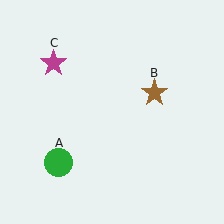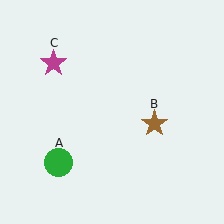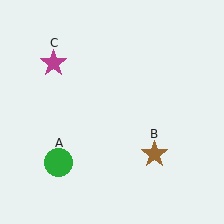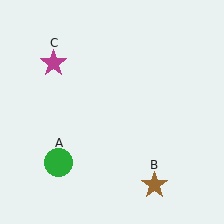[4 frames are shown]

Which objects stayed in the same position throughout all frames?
Green circle (object A) and magenta star (object C) remained stationary.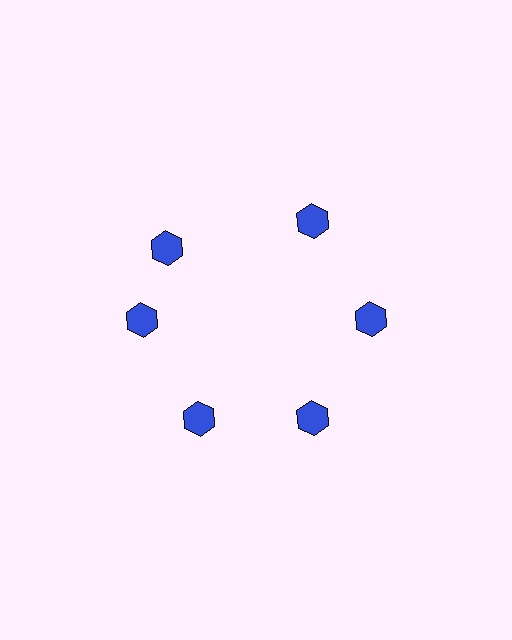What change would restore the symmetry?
The symmetry would be restored by rotating it back into even spacing with its neighbors so that all 6 hexagons sit at equal angles and equal distance from the center.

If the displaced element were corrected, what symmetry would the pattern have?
It would have 6-fold rotational symmetry — the pattern would map onto itself every 60 degrees.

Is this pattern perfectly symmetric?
No. The 6 blue hexagons are arranged in a ring, but one element near the 11 o'clock position is rotated out of alignment along the ring, breaking the 6-fold rotational symmetry.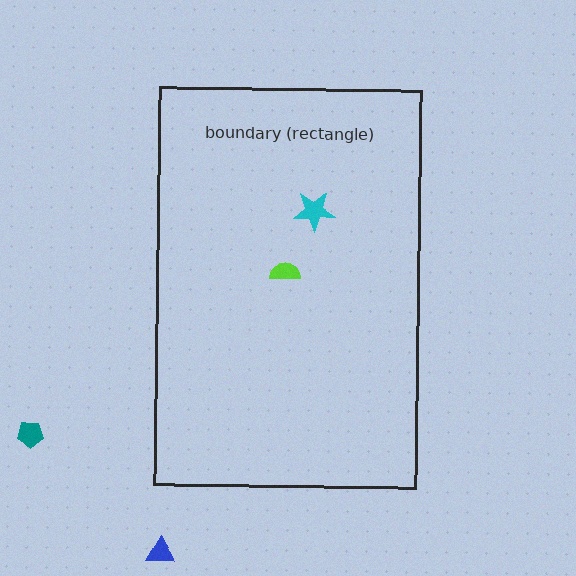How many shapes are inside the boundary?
2 inside, 2 outside.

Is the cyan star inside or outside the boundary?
Inside.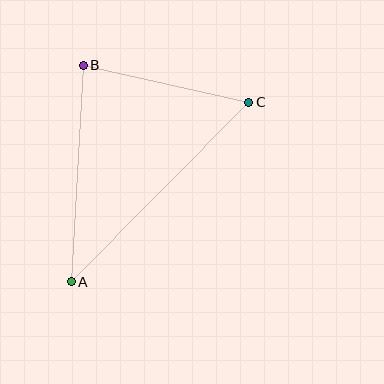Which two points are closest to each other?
Points B and C are closest to each other.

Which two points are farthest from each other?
Points A and C are farthest from each other.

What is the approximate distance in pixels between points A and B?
The distance between A and B is approximately 217 pixels.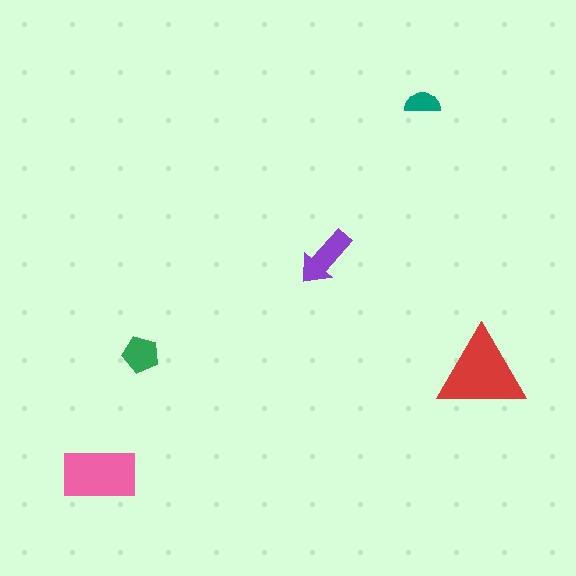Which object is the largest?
The red triangle.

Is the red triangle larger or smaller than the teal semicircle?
Larger.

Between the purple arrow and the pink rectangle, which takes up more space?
The pink rectangle.